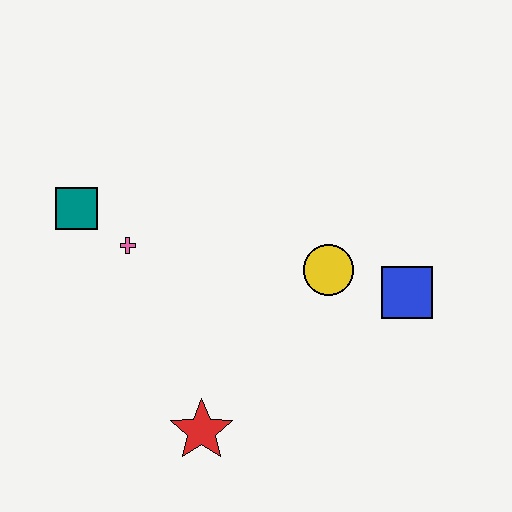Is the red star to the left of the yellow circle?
Yes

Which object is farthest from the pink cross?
The blue square is farthest from the pink cross.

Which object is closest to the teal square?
The pink cross is closest to the teal square.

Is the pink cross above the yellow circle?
Yes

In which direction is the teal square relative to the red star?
The teal square is above the red star.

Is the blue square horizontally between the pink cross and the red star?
No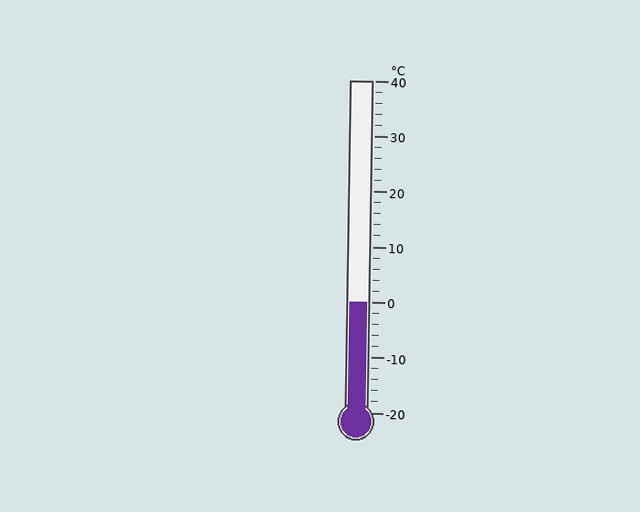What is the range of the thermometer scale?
The thermometer scale ranges from -20°C to 40°C.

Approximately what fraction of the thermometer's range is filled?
The thermometer is filled to approximately 35% of its range.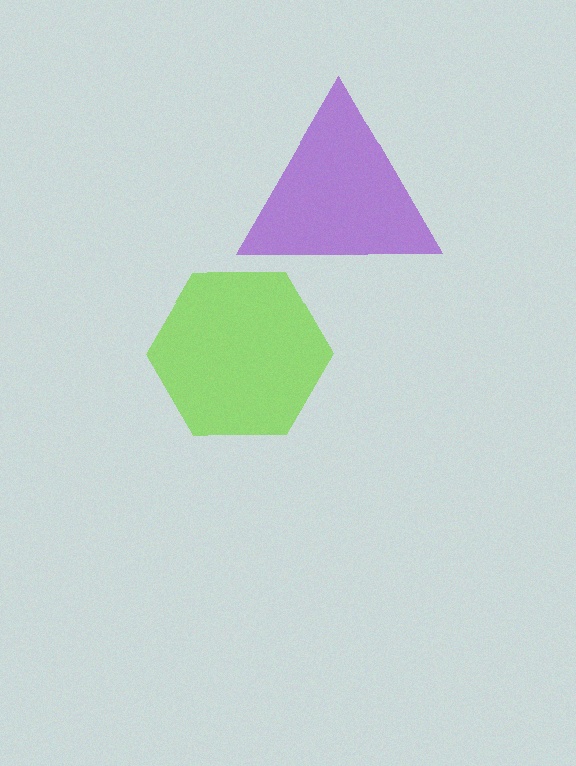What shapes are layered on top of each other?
The layered shapes are: a purple triangle, a lime hexagon.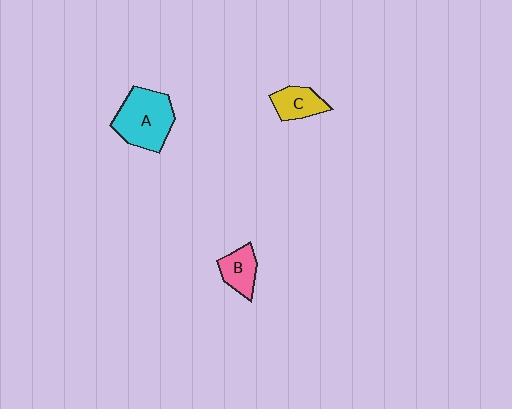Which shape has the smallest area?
Shape C (yellow).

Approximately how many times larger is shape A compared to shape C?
Approximately 2.0 times.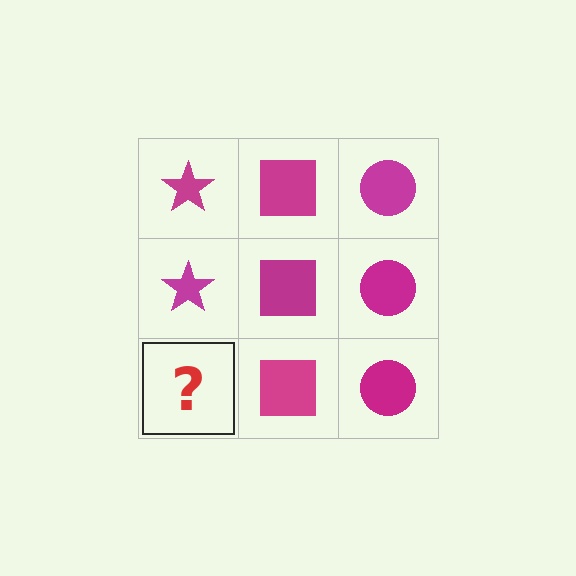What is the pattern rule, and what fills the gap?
The rule is that each column has a consistent shape. The gap should be filled with a magenta star.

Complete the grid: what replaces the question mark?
The question mark should be replaced with a magenta star.